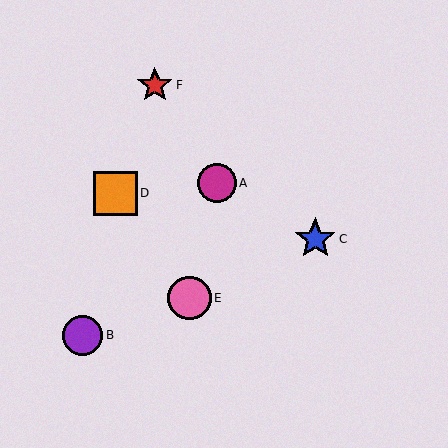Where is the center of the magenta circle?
The center of the magenta circle is at (217, 183).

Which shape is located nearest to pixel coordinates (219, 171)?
The magenta circle (labeled A) at (217, 183) is nearest to that location.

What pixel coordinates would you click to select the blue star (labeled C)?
Click at (315, 239) to select the blue star C.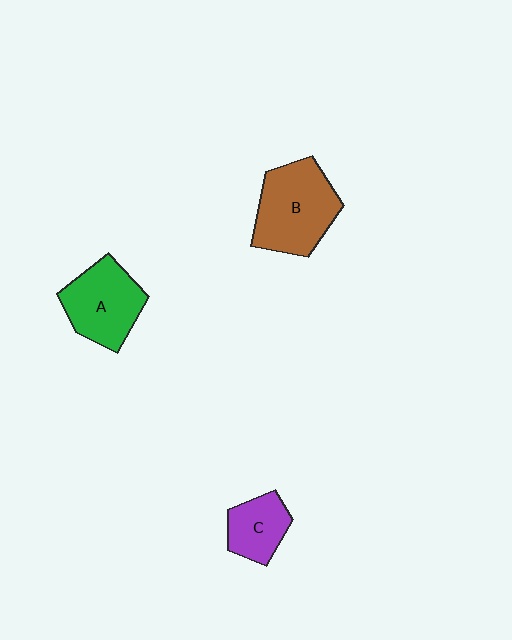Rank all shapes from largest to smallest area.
From largest to smallest: B (brown), A (green), C (purple).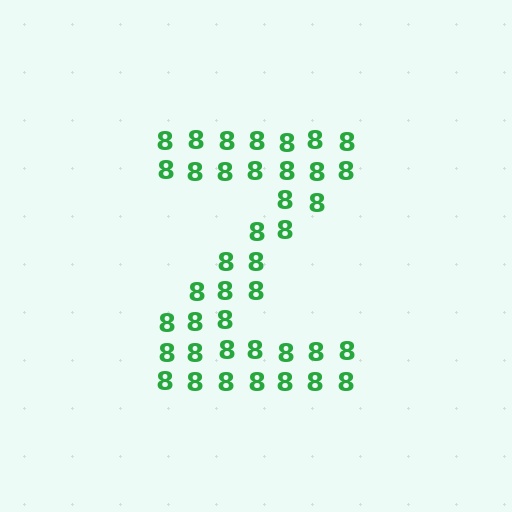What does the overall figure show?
The overall figure shows the letter Z.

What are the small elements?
The small elements are digit 8's.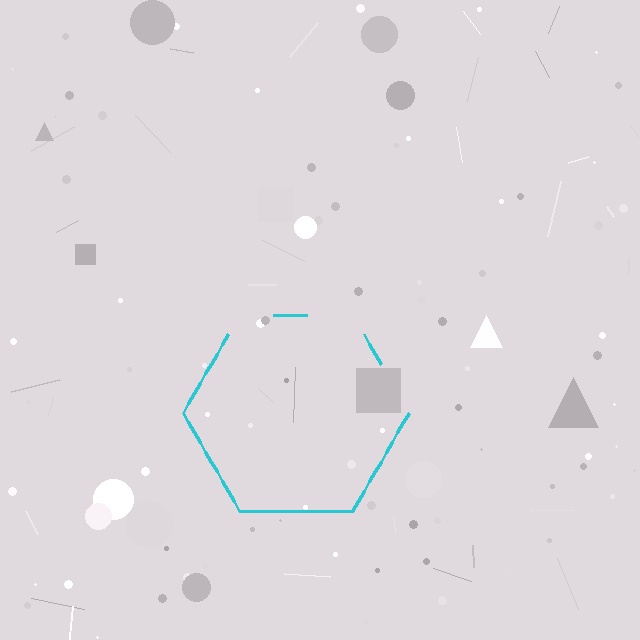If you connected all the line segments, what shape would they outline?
They would outline a hexagon.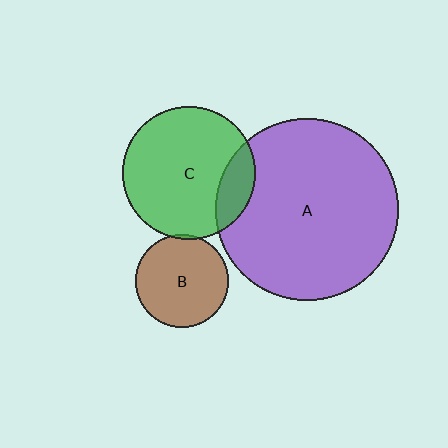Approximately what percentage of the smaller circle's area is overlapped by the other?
Approximately 5%.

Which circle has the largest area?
Circle A (purple).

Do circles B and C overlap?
Yes.